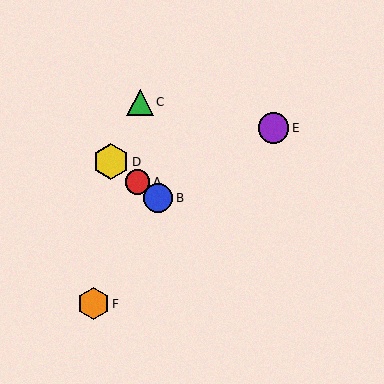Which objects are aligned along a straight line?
Objects A, B, D are aligned along a straight line.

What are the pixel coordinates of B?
Object B is at (158, 198).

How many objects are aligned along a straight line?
3 objects (A, B, D) are aligned along a straight line.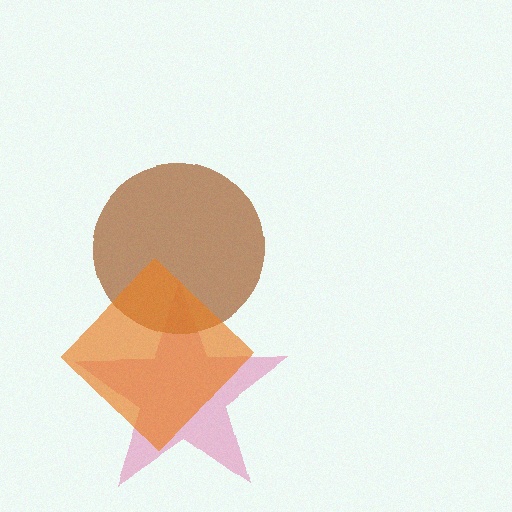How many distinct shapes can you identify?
There are 3 distinct shapes: a pink star, a brown circle, an orange diamond.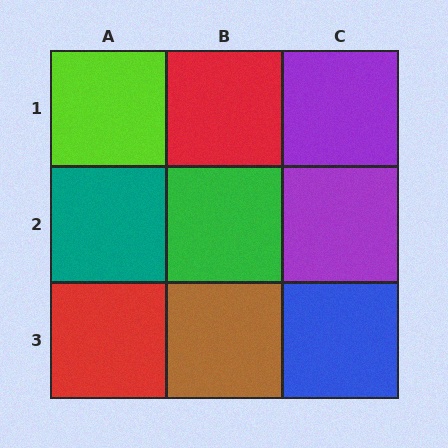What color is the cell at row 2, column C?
Purple.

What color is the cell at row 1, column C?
Purple.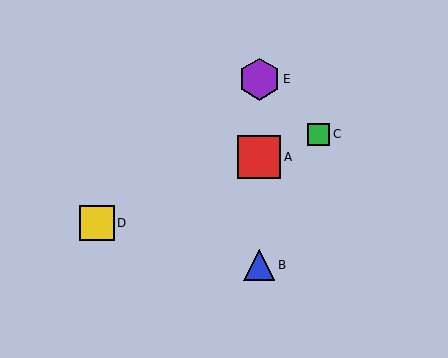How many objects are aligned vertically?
3 objects (A, B, E) are aligned vertically.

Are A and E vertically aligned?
Yes, both are at x≈259.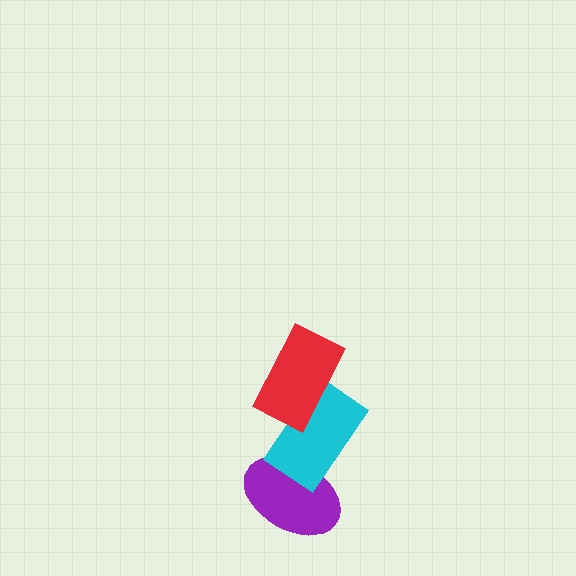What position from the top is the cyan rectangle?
The cyan rectangle is 2nd from the top.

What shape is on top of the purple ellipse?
The cyan rectangle is on top of the purple ellipse.